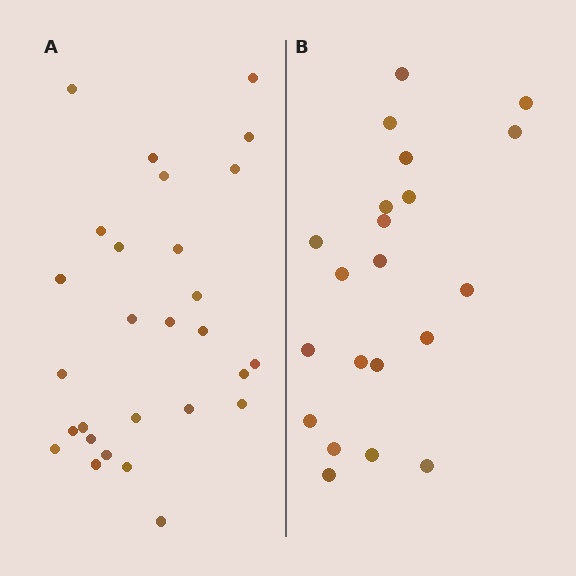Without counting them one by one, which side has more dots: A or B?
Region A (the left region) has more dots.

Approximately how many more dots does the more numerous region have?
Region A has roughly 8 or so more dots than region B.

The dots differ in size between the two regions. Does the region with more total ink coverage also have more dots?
No. Region B has more total ink coverage because its dots are larger, but region A actually contains more individual dots. Total area can be misleading — the number of items is what matters here.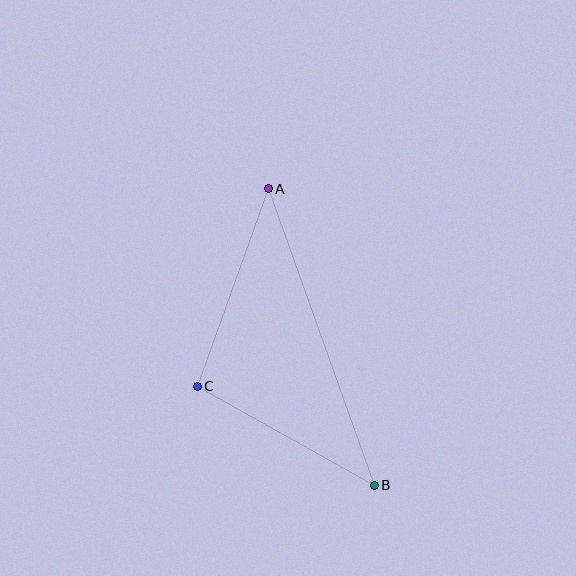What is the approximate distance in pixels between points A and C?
The distance between A and C is approximately 210 pixels.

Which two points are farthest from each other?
Points A and B are farthest from each other.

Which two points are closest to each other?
Points B and C are closest to each other.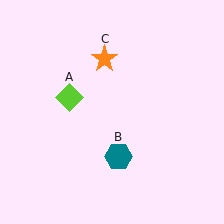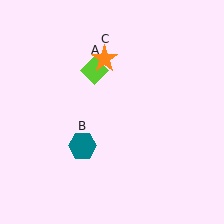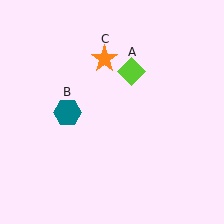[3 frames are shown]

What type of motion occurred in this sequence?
The lime diamond (object A), teal hexagon (object B) rotated clockwise around the center of the scene.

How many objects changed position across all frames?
2 objects changed position: lime diamond (object A), teal hexagon (object B).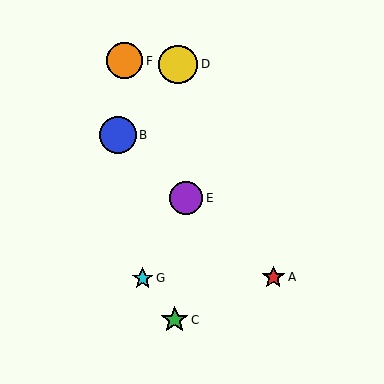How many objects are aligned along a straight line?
3 objects (A, B, E) are aligned along a straight line.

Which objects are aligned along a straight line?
Objects A, B, E are aligned along a straight line.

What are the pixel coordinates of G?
Object G is at (143, 278).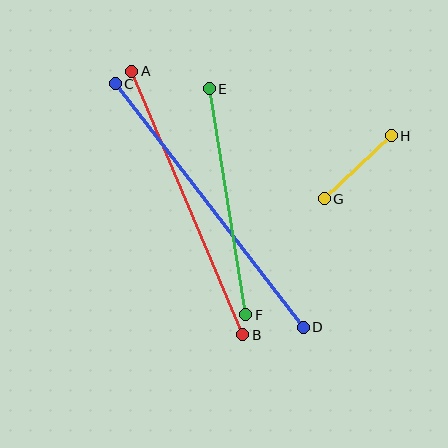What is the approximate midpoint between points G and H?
The midpoint is at approximately (358, 167) pixels.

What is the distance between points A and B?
The distance is approximately 286 pixels.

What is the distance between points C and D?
The distance is approximately 308 pixels.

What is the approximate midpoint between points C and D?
The midpoint is at approximately (209, 205) pixels.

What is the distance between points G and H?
The distance is approximately 92 pixels.